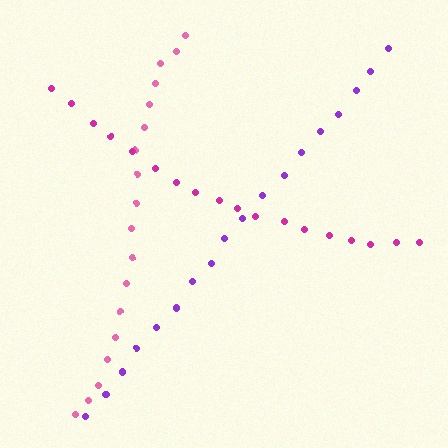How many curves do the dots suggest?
There are 3 distinct paths.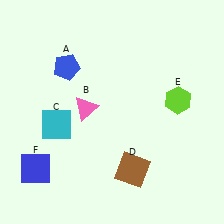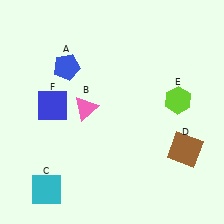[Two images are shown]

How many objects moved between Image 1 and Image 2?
3 objects moved between the two images.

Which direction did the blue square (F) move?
The blue square (F) moved up.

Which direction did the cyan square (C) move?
The cyan square (C) moved down.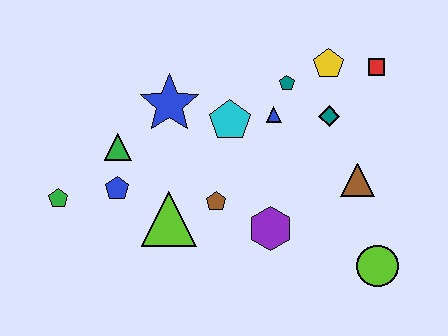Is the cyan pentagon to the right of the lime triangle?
Yes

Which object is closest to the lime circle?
The brown triangle is closest to the lime circle.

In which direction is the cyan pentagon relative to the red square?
The cyan pentagon is to the left of the red square.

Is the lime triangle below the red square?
Yes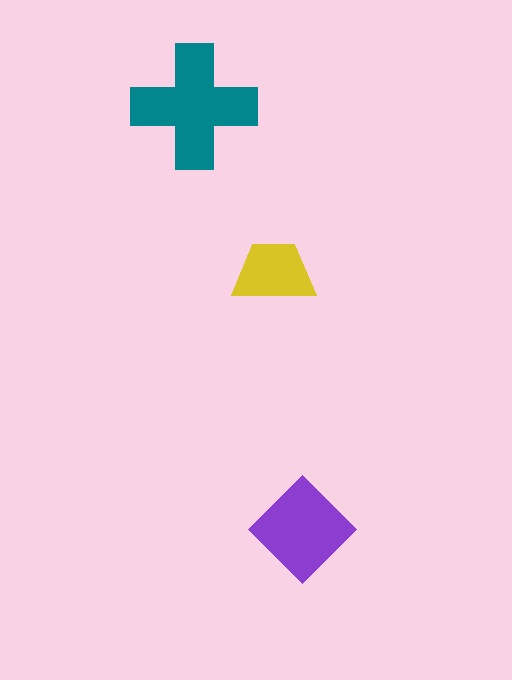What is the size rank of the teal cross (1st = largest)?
1st.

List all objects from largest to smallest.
The teal cross, the purple diamond, the yellow trapezoid.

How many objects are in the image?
There are 3 objects in the image.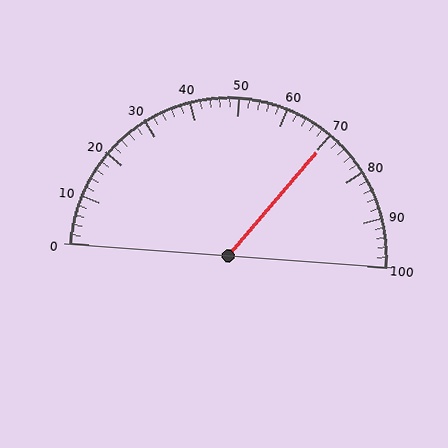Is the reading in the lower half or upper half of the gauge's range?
The reading is in the upper half of the range (0 to 100).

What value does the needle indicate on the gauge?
The needle indicates approximately 70.